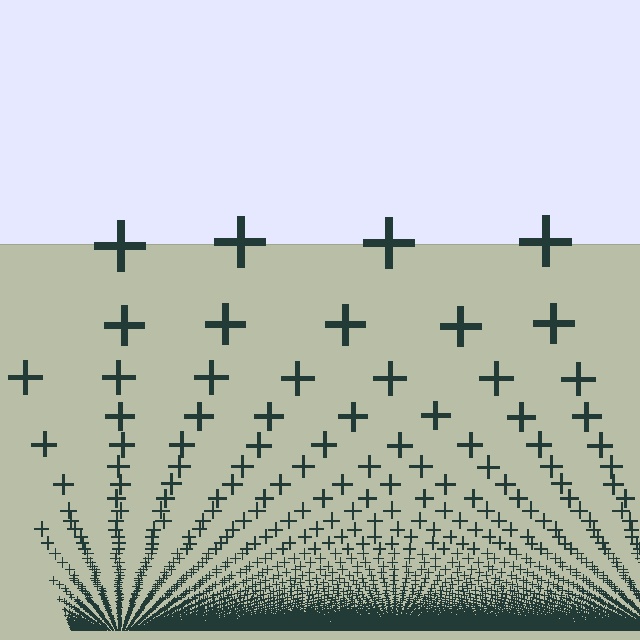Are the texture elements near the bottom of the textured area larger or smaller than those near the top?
Smaller. The gradient is inverted — elements near the bottom are smaller and denser.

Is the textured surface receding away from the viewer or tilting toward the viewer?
The surface appears to tilt toward the viewer. Texture elements get larger and sparser toward the top.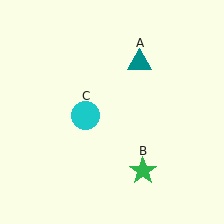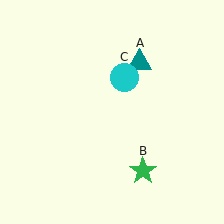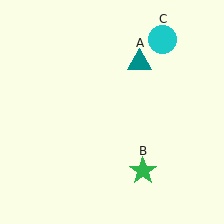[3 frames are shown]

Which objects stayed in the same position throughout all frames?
Teal triangle (object A) and green star (object B) remained stationary.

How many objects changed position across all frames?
1 object changed position: cyan circle (object C).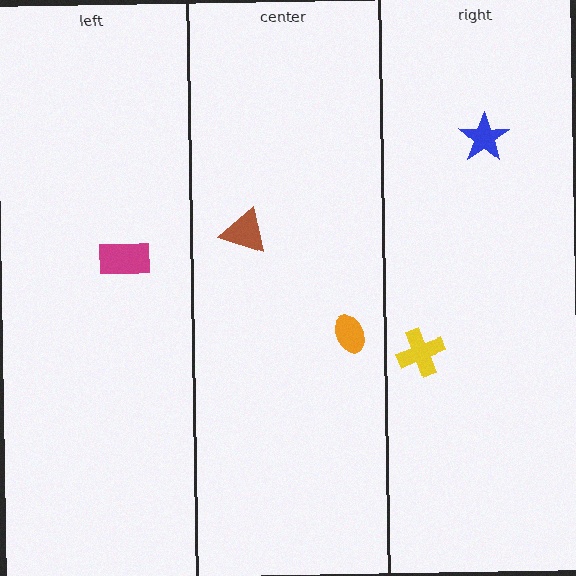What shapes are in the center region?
The orange ellipse, the brown triangle.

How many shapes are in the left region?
1.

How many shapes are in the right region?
2.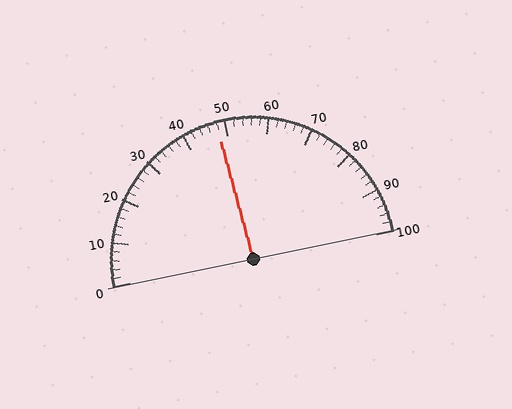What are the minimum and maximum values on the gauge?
The gauge ranges from 0 to 100.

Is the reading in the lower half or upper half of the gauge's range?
The reading is in the lower half of the range (0 to 100).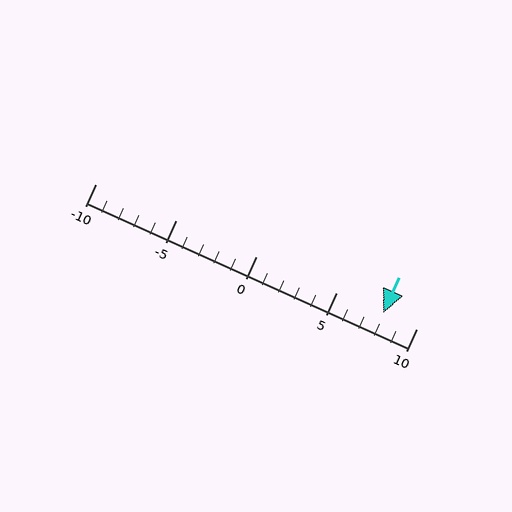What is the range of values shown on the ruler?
The ruler shows values from -10 to 10.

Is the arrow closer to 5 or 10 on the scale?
The arrow is closer to 10.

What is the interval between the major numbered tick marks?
The major tick marks are spaced 5 units apart.